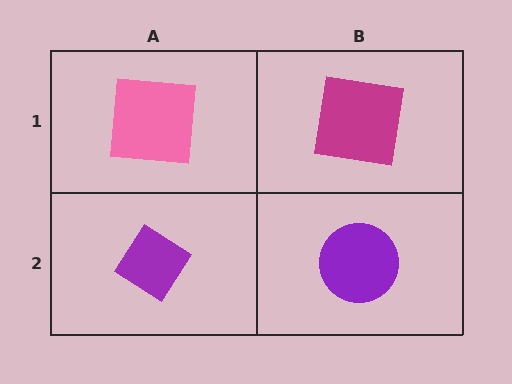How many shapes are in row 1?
2 shapes.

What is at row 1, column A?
A pink square.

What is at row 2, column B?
A purple circle.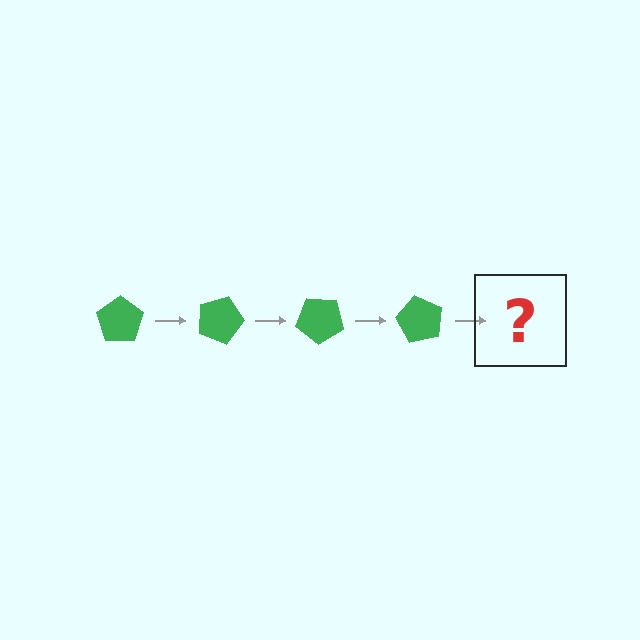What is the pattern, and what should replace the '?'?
The pattern is that the pentagon rotates 20 degrees each step. The '?' should be a green pentagon rotated 80 degrees.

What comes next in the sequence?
The next element should be a green pentagon rotated 80 degrees.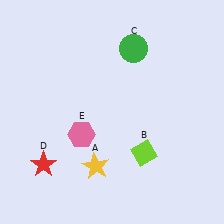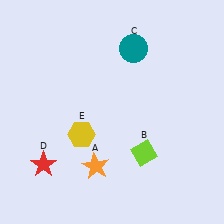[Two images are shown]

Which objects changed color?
A changed from yellow to orange. C changed from green to teal. E changed from pink to yellow.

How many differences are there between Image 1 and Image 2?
There are 3 differences between the two images.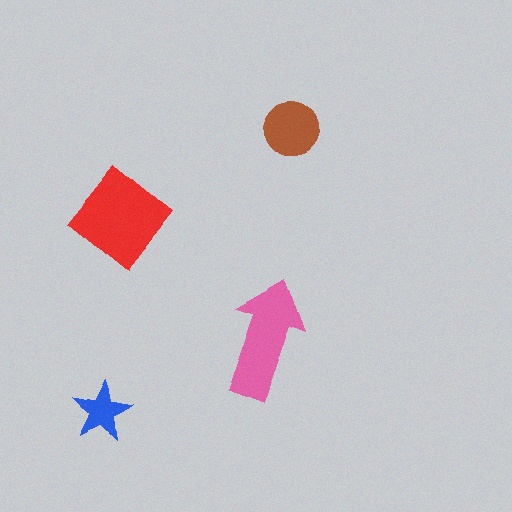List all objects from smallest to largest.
The blue star, the brown circle, the pink arrow, the red diamond.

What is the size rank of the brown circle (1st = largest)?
3rd.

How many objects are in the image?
There are 4 objects in the image.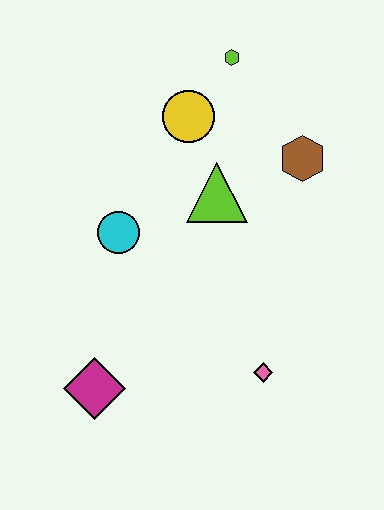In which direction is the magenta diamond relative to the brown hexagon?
The magenta diamond is below the brown hexagon.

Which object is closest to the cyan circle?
The lime triangle is closest to the cyan circle.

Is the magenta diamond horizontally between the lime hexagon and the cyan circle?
No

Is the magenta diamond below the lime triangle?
Yes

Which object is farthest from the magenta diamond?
The lime hexagon is farthest from the magenta diamond.